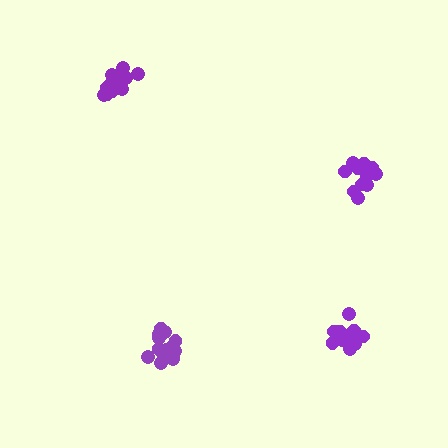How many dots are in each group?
Group 1: 13 dots, Group 2: 15 dots, Group 3: 15 dots, Group 4: 14 dots (57 total).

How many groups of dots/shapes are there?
There are 4 groups.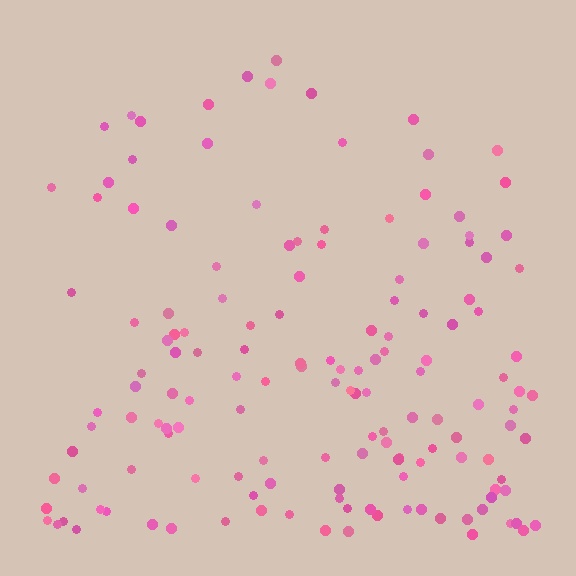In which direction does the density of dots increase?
From top to bottom, with the bottom side densest.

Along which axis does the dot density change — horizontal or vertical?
Vertical.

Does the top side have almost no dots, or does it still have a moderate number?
Still a moderate number, just noticeably fewer than the bottom.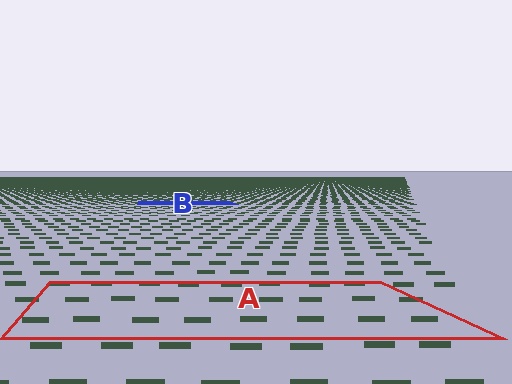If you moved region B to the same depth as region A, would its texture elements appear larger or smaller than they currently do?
They would appear larger. At a closer depth, the same texture elements are projected at a bigger on-screen size.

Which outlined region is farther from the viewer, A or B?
Region B is farther from the viewer — the texture elements inside it appear smaller and more densely packed.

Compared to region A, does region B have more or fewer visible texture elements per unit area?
Region B has more texture elements per unit area — they are packed more densely because it is farther away.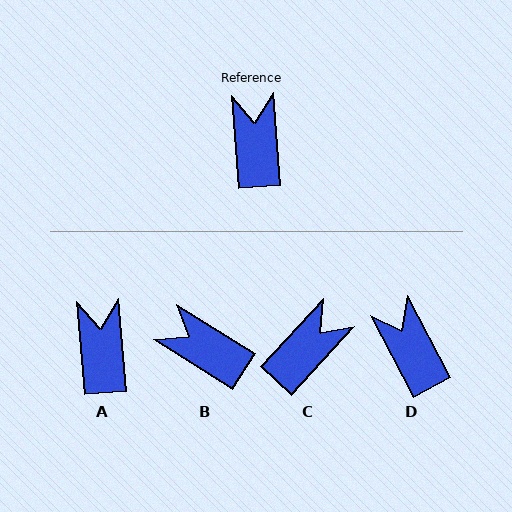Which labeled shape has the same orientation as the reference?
A.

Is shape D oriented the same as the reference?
No, it is off by about 24 degrees.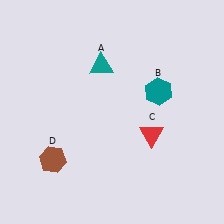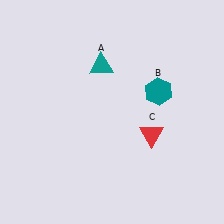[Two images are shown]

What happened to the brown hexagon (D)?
The brown hexagon (D) was removed in Image 2. It was in the bottom-left area of Image 1.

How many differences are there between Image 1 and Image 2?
There is 1 difference between the two images.